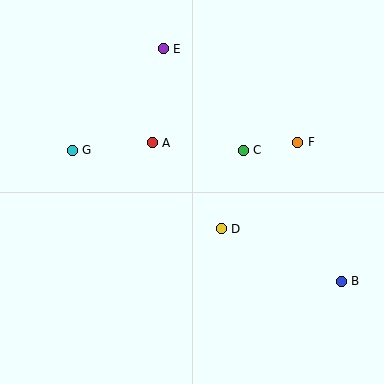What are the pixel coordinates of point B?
Point B is at (341, 281).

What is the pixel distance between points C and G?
The distance between C and G is 171 pixels.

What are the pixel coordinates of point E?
Point E is at (163, 49).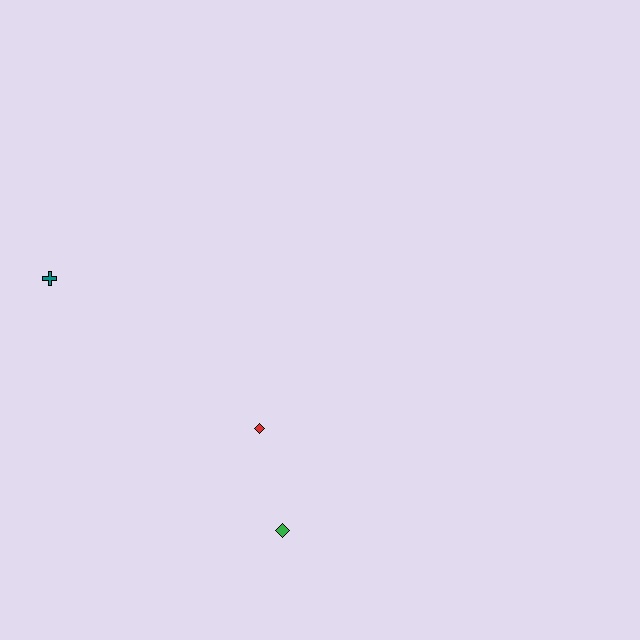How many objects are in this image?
There are 3 objects.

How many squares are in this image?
There are no squares.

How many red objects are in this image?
There is 1 red object.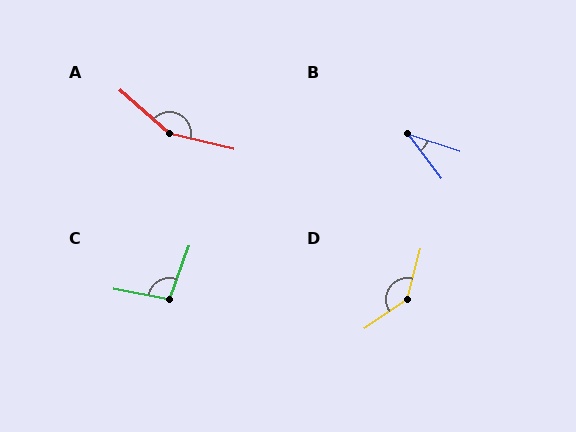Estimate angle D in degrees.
Approximately 138 degrees.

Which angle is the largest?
A, at approximately 152 degrees.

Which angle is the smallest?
B, at approximately 34 degrees.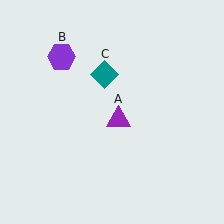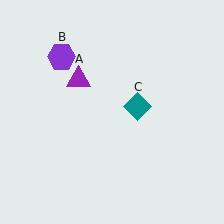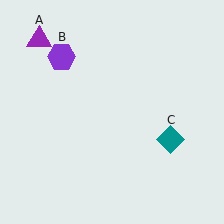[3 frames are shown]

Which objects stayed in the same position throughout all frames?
Purple hexagon (object B) remained stationary.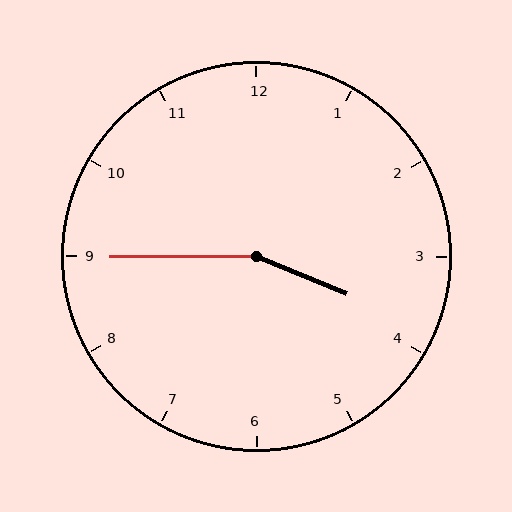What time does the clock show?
3:45.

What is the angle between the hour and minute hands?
Approximately 158 degrees.